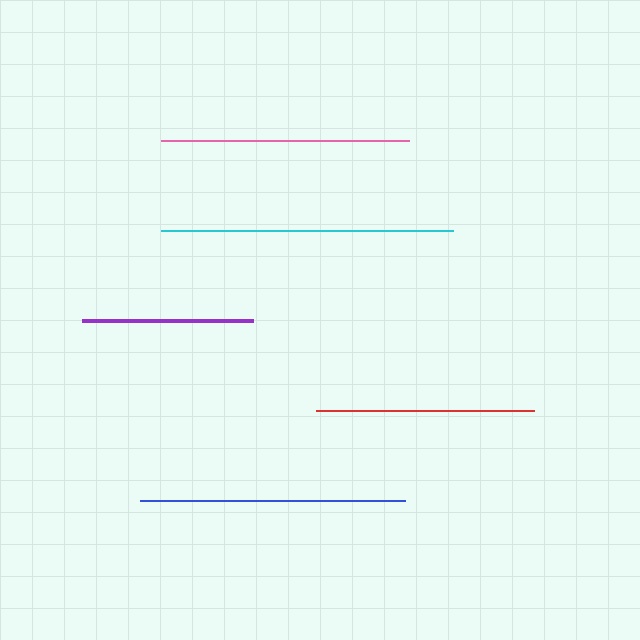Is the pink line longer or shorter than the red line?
The pink line is longer than the red line.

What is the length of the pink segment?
The pink segment is approximately 248 pixels long.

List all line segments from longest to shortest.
From longest to shortest: cyan, blue, pink, red, purple.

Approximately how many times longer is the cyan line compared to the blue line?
The cyan line is approximately 1.1 times the length of the blue line.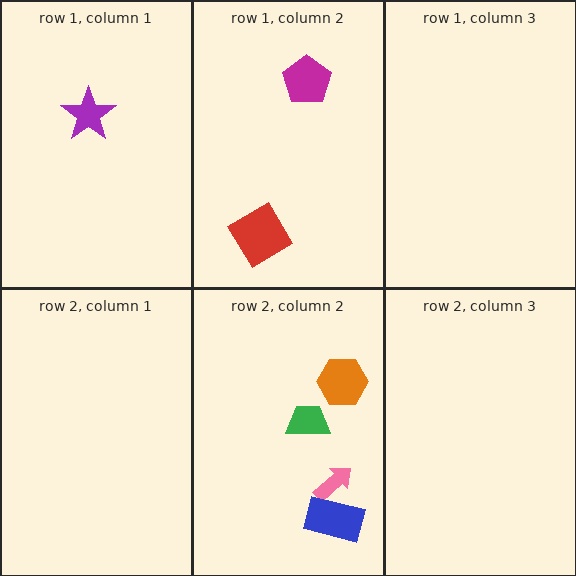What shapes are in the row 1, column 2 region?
The red diamond, the magenta pentagon.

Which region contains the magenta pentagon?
The row 1, column 2 region.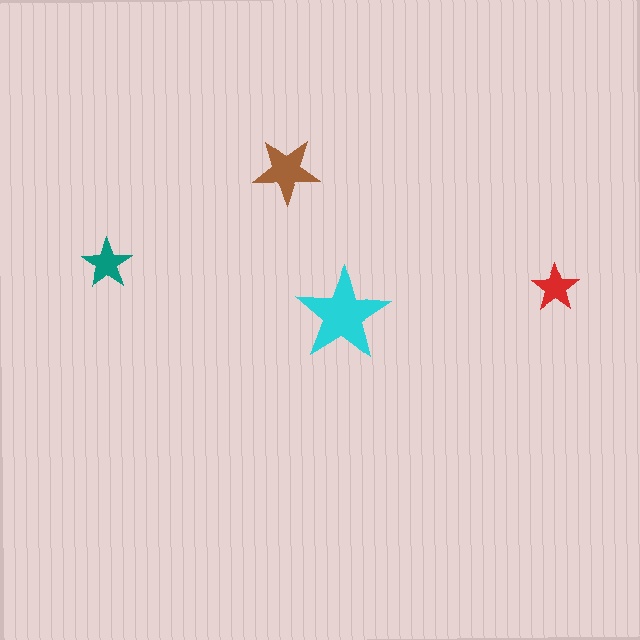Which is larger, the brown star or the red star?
The brown one.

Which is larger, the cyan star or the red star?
The cyan one.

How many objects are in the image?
There are 4 objects in the image.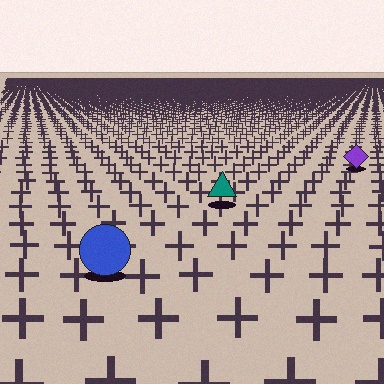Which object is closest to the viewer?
The blue circle is closest. The texture marks near it are larger and more spread out.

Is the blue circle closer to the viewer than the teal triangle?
Yes. The blue circle is closer — you can tell from the texture gradient: the ground texture is coarser near it.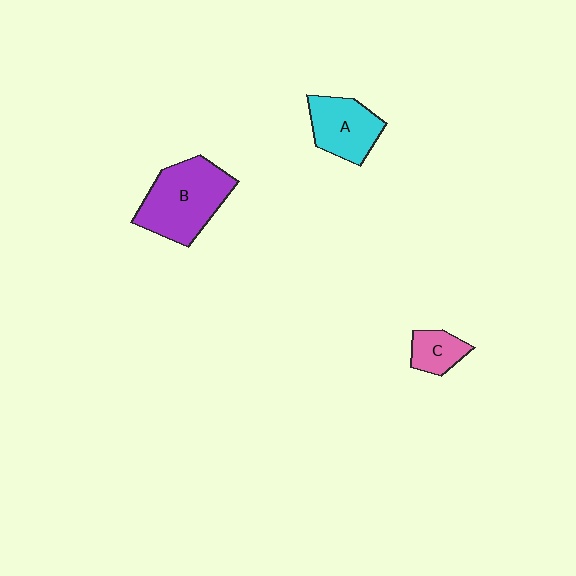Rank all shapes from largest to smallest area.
From largest to smallest: B (purple), A (cyan), C (pink).